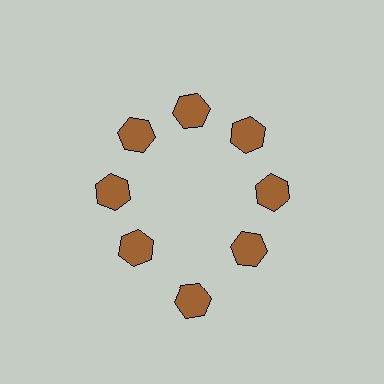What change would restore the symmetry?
The symmetry would be restored by moving it inward, back onto the ring so that all 8 hexagons sit at equal angles and equal distance from the center.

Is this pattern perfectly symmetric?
No. The 8 brown hexagons are arranged in a ring, but one element near the 6 o'clock position is pushed outward from the center, breaking the 8-fold rotational symmetry.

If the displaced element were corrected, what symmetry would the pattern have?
It would have 8-fold rotational symmetry — the pattern would map onto itself every 45 degrees.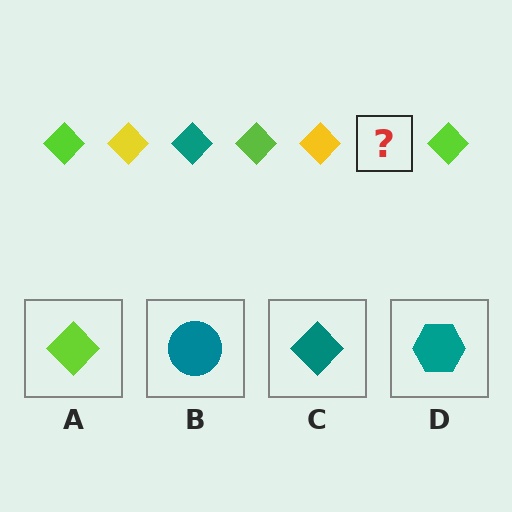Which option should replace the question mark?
Option C.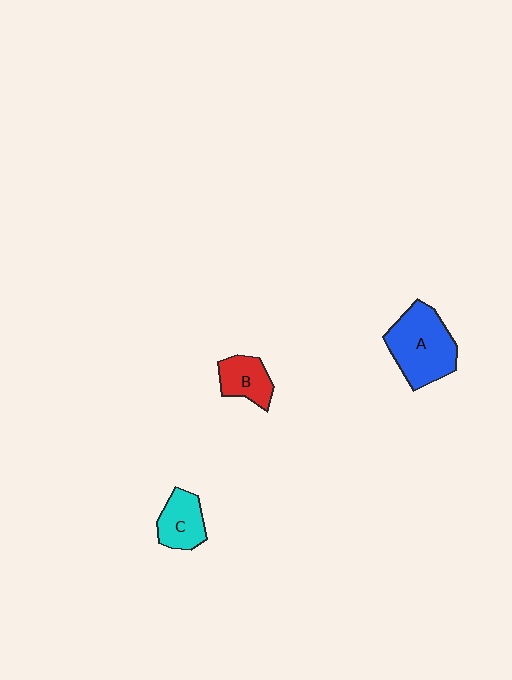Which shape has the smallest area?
Shape B (red).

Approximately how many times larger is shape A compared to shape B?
Approximately 2.0 times.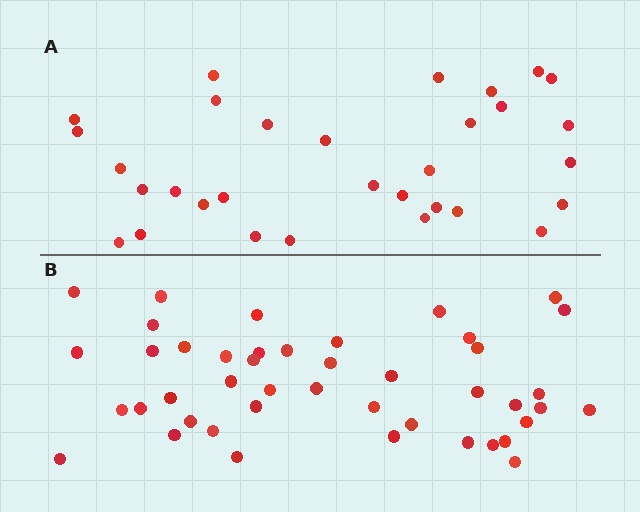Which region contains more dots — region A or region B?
Region B (the bottom region) has more dots.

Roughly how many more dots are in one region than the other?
Region B has approximately 15 more dots than region A.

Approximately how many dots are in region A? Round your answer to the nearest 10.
About 30 dots. (The exact count is 31, which rounds to 30.)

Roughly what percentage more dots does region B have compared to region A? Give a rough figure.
About 40% more.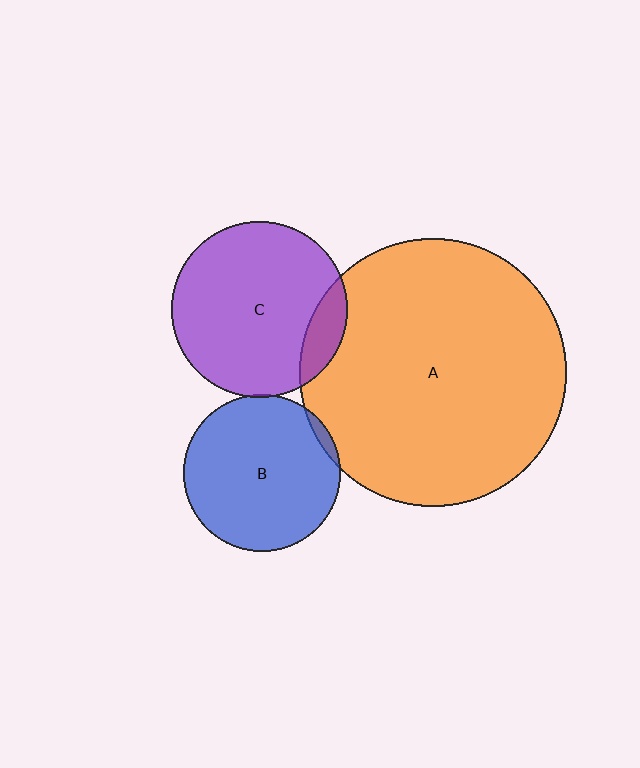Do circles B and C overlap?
Yes.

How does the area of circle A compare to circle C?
Approximately 2.3 times.